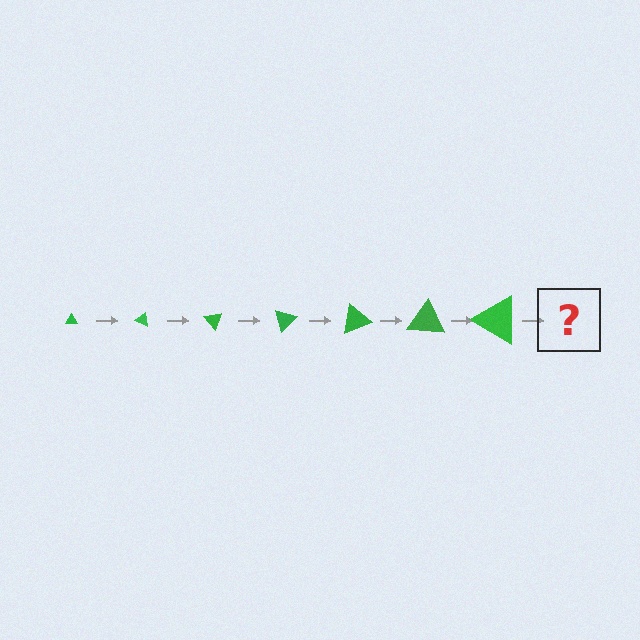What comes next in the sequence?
The next element should be a triangle, larger than the previous one and rotated 175 degrees from the start.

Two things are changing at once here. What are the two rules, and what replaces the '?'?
The two rules are that the triangle grows larger each step and it rotates 25 degrees each step. The '?' should be a triangle, larger than the previous one and rotated 175 degrees from the start.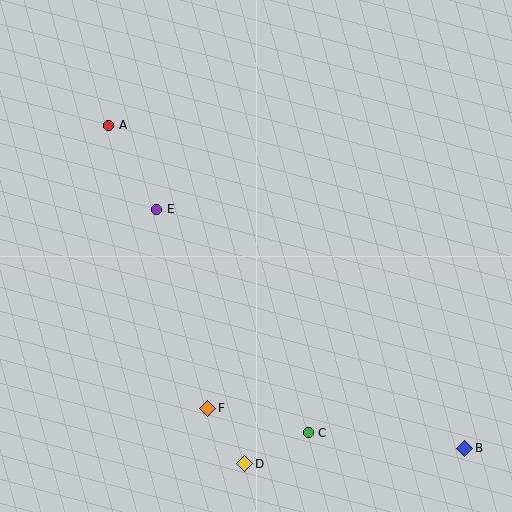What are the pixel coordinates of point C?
Point C is at (308, 433).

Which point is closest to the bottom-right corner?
Point B is closest to the bottom-right corner.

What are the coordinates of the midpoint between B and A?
The midpoint between B and A is at (287, 287).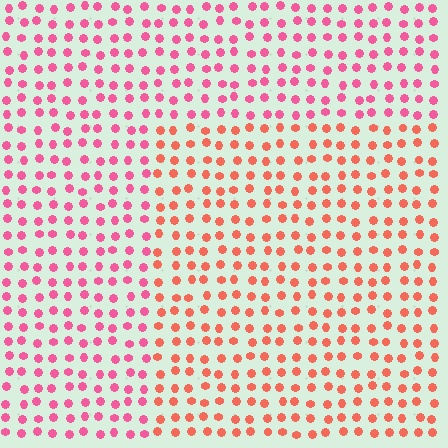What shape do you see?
I see a rectangle.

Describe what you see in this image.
The image is filled with small pink elements in a uniform arrangement. A rectangle-shaped region is visible where the elements are tinted to a slightly different hue, forming a subtle color boundary.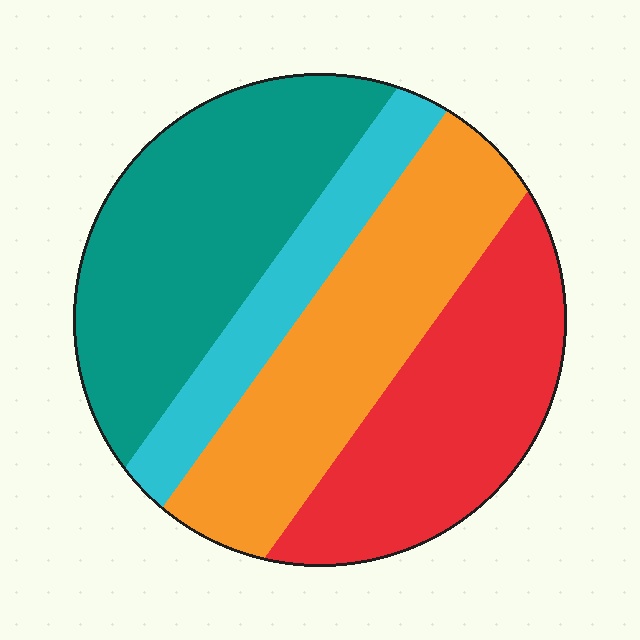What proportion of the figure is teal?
Teal covers 32% of the figure.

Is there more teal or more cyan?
Teal.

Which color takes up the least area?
Cyan, at roughly 15%.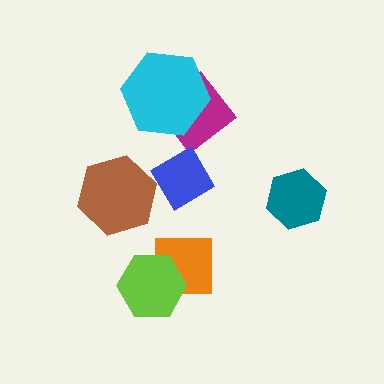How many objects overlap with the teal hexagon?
0 objects overlap with the teal hexagon.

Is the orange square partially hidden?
Yes, it is partially covered by another shape.